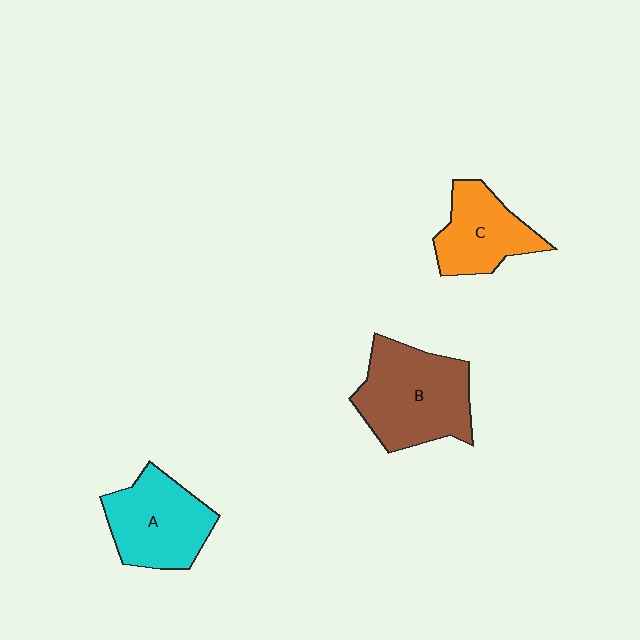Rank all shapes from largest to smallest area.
From largest to smallest: B (brown), A (cyan), C (orange).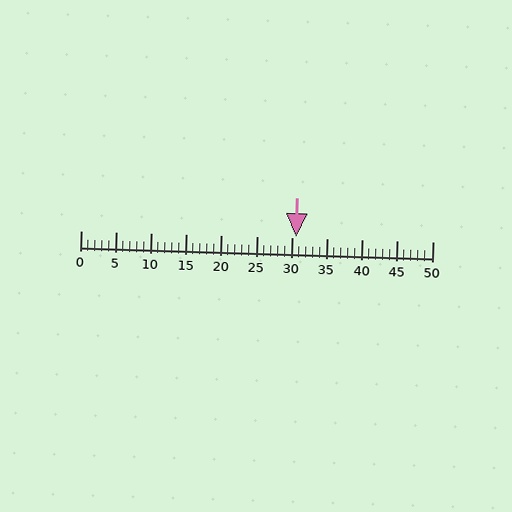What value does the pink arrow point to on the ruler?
The pink arrow points to approximately 31.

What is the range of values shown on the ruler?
The ruler shows values from 0 to 50.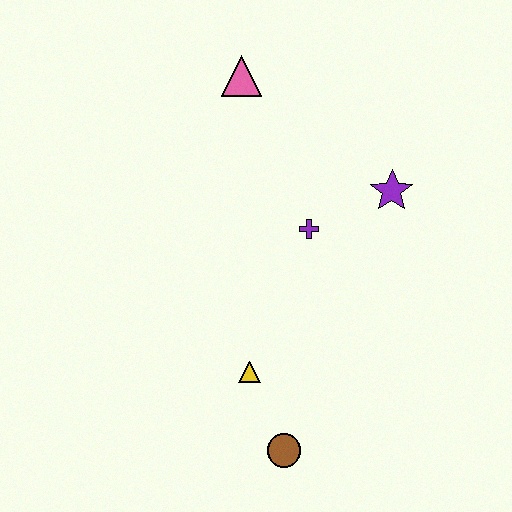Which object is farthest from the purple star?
The brown circle is farthest from the purple star.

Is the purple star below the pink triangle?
Yes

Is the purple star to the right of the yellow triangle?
Yes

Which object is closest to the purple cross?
The purple star is closest to the purple cross.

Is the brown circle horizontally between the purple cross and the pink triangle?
Yes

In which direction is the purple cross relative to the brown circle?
The purple cross is above the brown circle.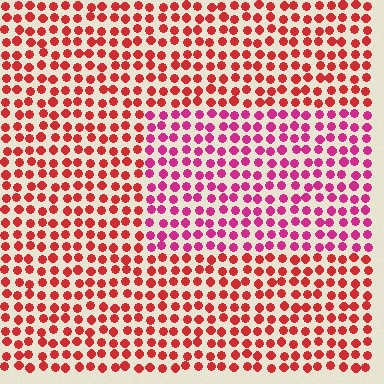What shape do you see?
I see a rectangle.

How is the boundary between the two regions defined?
The boundary is defined purely by a slight shift in hue (about 34 degrees). Spacing, size, and orientation are identical on both sides.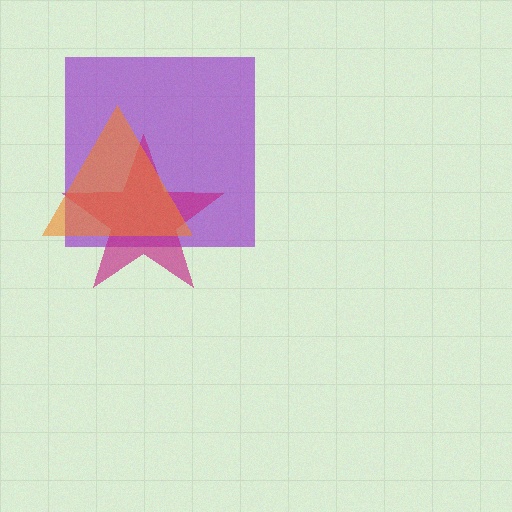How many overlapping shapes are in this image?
There are 3 overlapping shapes in the image.